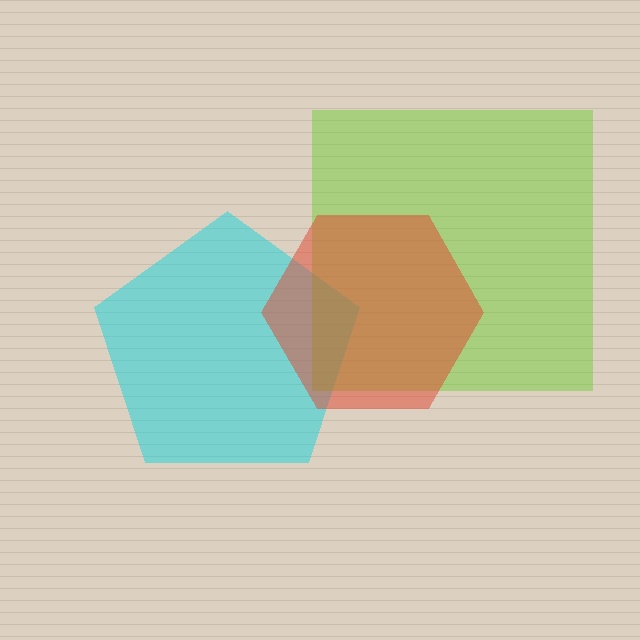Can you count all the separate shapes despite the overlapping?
Yes, there are 3 separate shapes.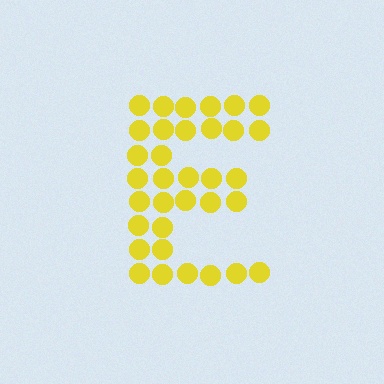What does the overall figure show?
The overall figure shows the letter E.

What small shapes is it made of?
It is made of small circles.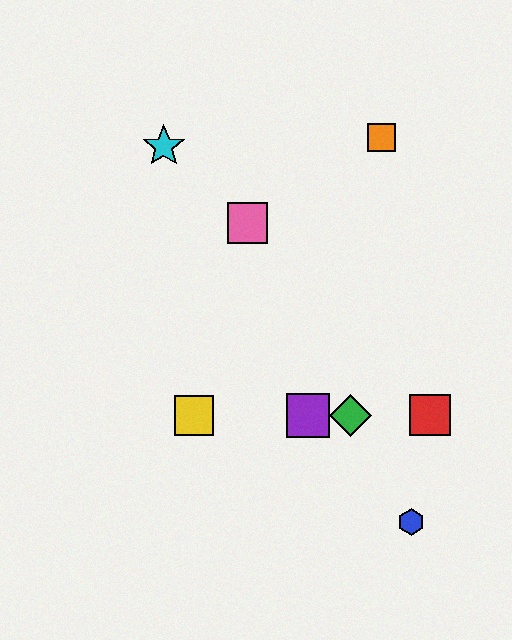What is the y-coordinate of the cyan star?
The cyan star is at y≈146.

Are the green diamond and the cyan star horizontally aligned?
No, the green diamond is at y≈415 and the cyan star is at y≈146.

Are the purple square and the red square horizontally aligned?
Yes, both are at y≈415.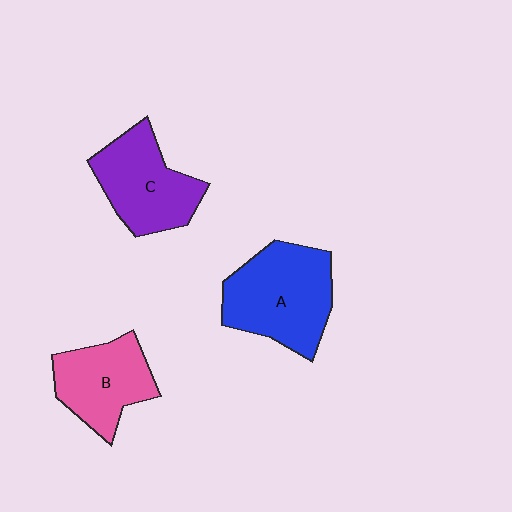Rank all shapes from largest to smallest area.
From largest to smallest: A (blue), C (purple), B (pink).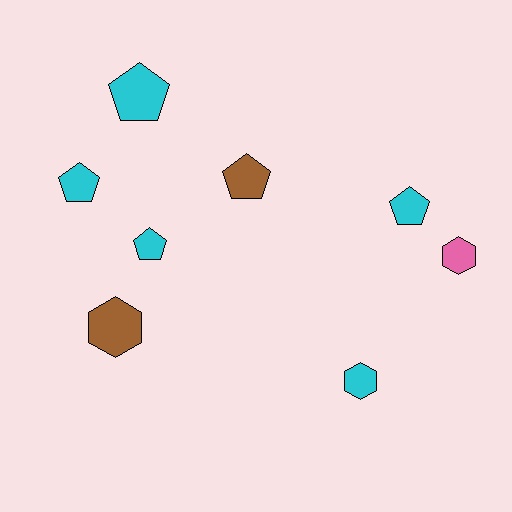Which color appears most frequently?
Cyan, with 5 objects.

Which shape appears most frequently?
Pentagon, with 5 objects.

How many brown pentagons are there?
There is 1 brown pentagon.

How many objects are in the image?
There are 8 objects.